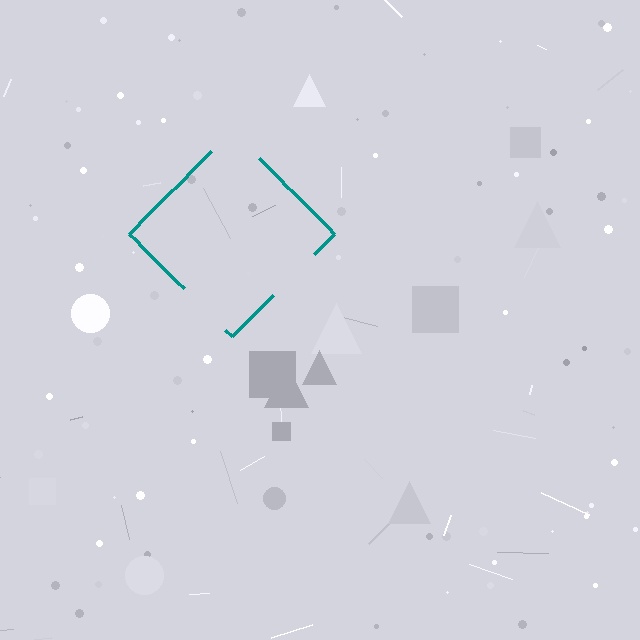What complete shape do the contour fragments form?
The contour fragments form a diamond.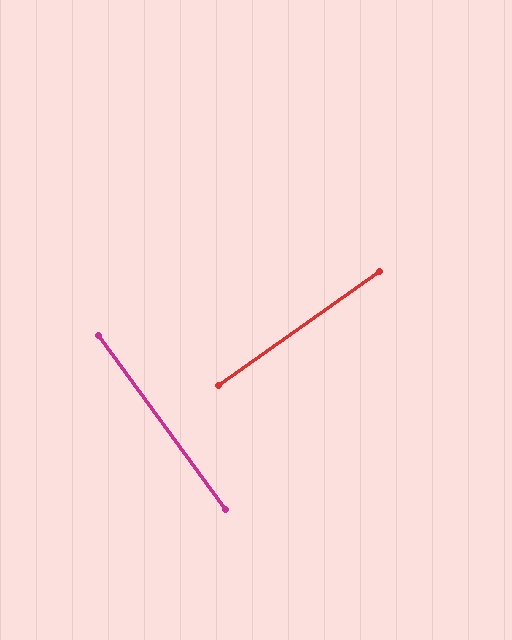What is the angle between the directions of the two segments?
Approximately 89 degrees.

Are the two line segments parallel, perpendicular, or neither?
Perpendicular — they meet at approximately 89°.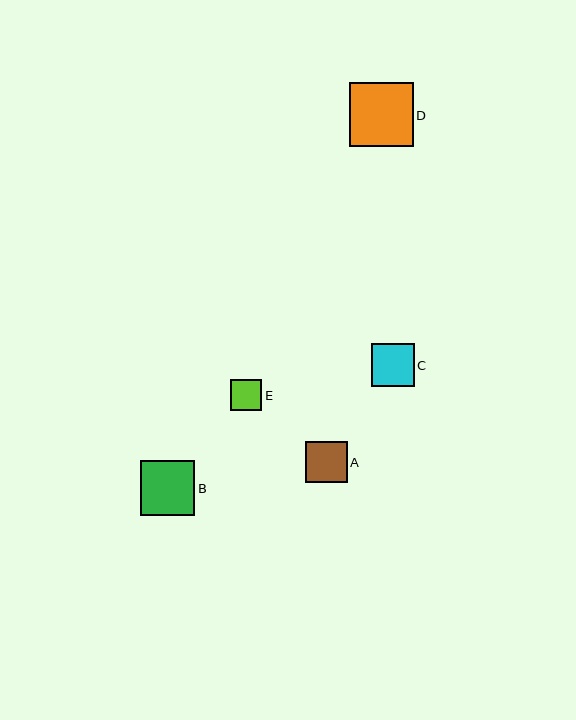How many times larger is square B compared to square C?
Square B is approximately 1.3 times the size of square C.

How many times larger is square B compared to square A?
Square B is approximately 1.3 times the size of square A.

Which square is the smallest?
Square E is the smallest with a size of approximately 31 pixels.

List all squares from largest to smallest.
From largest to smallest: D, B, C, A, E.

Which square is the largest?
Square D is the largest with a size of approximately 64 pixels.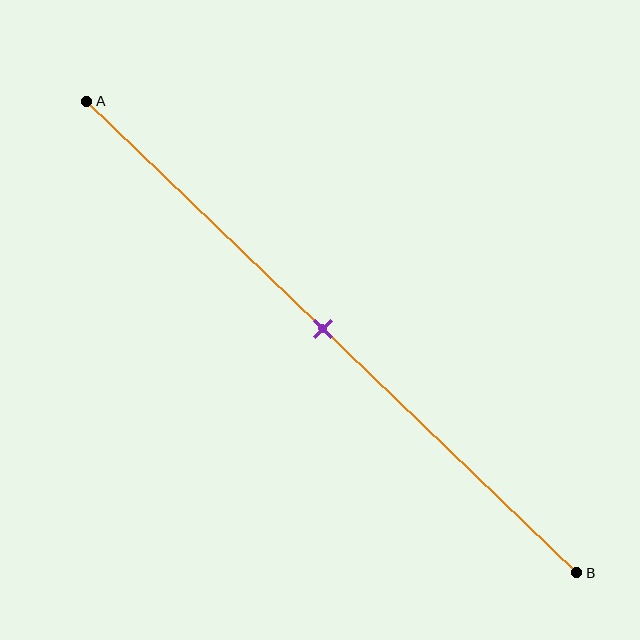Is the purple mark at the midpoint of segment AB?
Yes, the mark is approximately at the midpoint.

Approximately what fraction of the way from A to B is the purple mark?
The purple mark is approximately 50% of the way from A to B.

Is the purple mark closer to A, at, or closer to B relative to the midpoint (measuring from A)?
The purple mark is approximately at the midpoint of segment AB.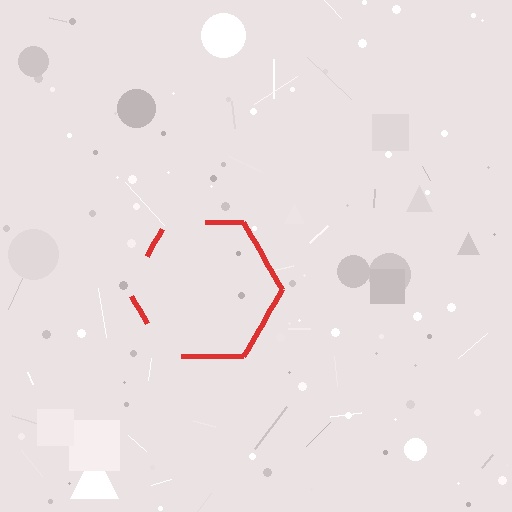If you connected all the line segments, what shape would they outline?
They would outline a hexagon.